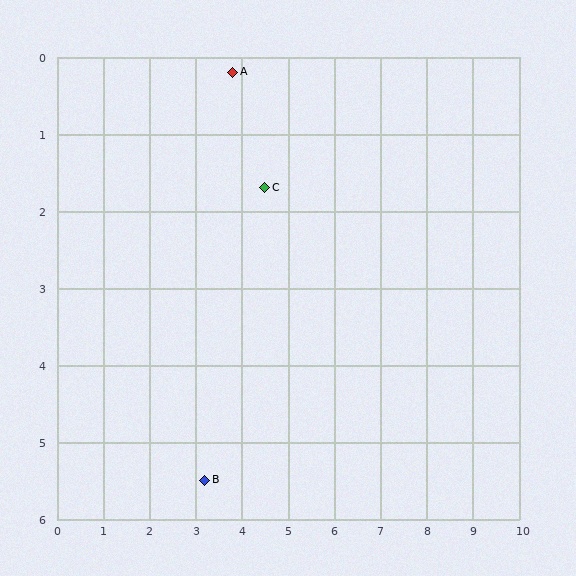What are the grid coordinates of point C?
Point C is at approximately (4.5, 1.7).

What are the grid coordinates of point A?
Point A is at approximately (3.8, 0.2).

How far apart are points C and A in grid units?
Points C and A are about 1.7 grid units apart.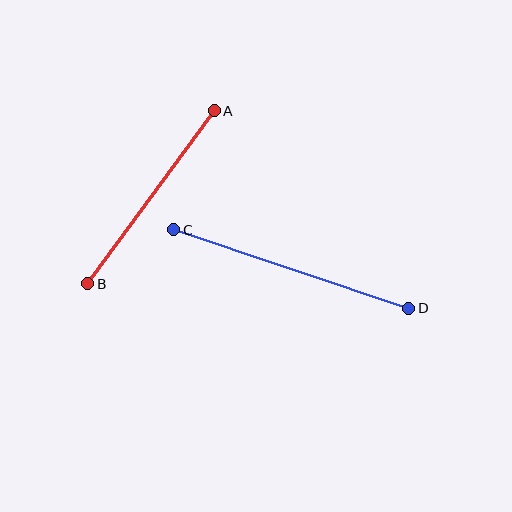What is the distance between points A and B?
The distance is approximately 214 pixels.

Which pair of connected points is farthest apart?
Points C and D are farthest apart.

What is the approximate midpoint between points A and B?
The midpoint is at approximately (151, 197) pixels.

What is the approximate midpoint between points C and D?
The midpoint is at approximately (291, 269) pixels.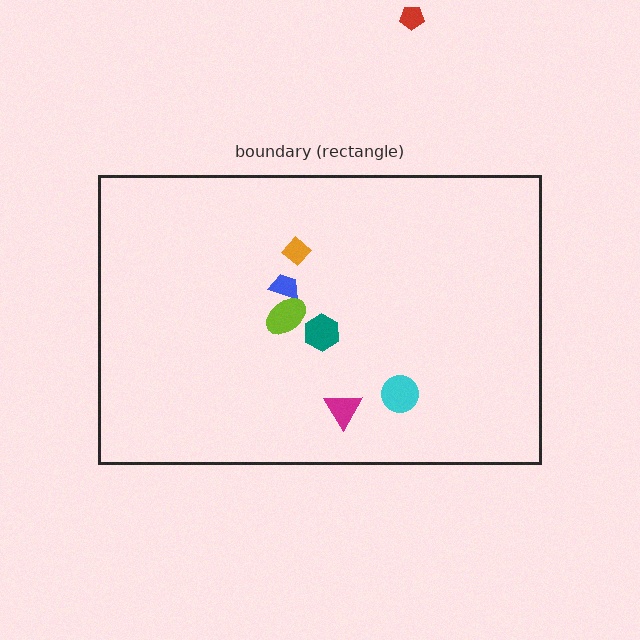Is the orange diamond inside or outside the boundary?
Inside.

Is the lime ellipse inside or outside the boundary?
Inside.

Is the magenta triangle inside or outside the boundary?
Inside.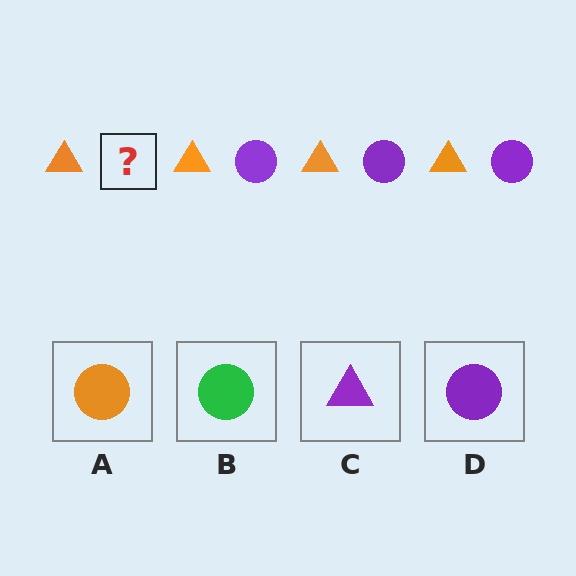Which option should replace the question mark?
Option D.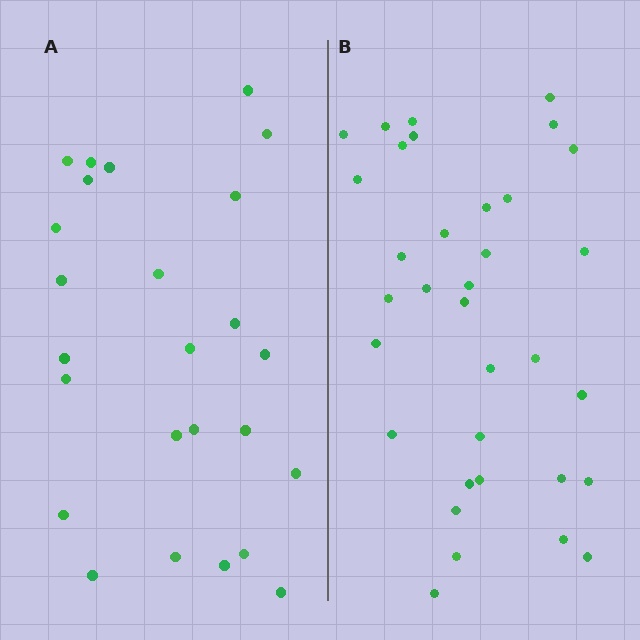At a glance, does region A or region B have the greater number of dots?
Region B (the right region) has more dots.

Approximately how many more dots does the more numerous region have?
Region B has roughly 8 or so more dots than region A.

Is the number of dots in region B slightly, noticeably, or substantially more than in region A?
Region B has noticeably more, but not dramatically so. The ratio is roughly 1.4 to 1.